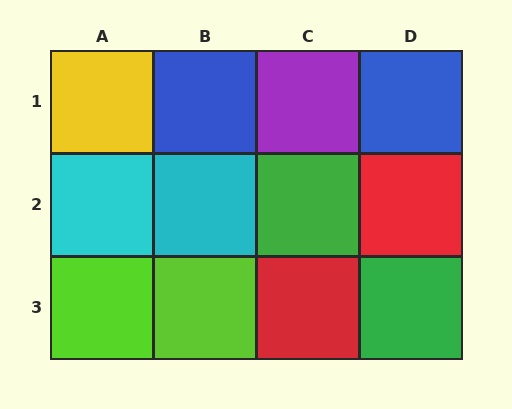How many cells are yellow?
1 cell is yellow.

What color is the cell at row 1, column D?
Blue.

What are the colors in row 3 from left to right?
Lime, lime, red, green.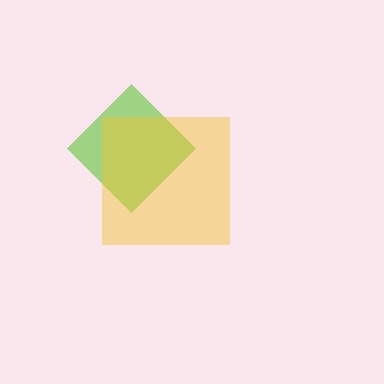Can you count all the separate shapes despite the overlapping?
Yes, there are 2 separate shapes.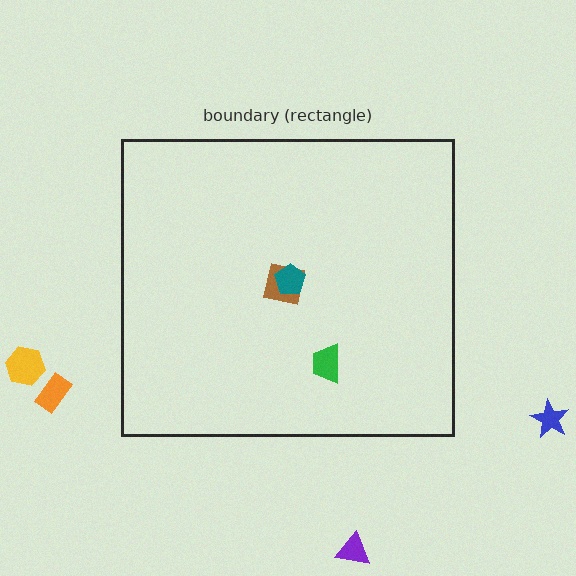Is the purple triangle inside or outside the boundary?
Outside.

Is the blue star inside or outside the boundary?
Outside.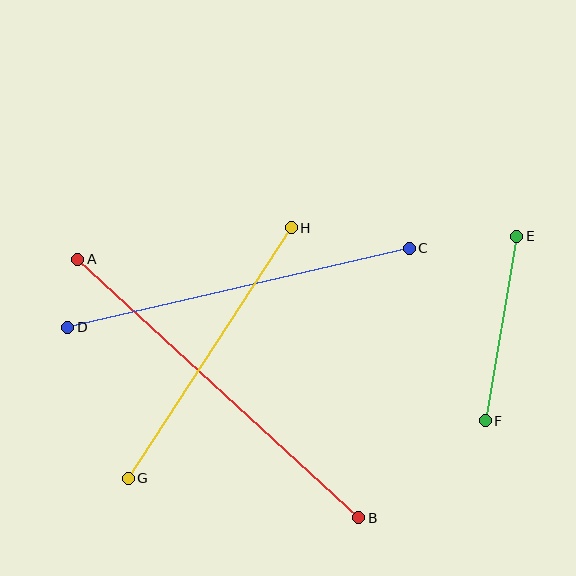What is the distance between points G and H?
The distance is approximately 299 pixels.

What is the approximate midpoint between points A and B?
The midpoint is at approximately (218, 388) pixels.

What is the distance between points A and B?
The distance is approximately 382 pixels.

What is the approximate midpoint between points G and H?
The midpoint is at approximately (210, 353) pixels.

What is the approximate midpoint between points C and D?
The midpoint is at approximately (238, 288) pixels.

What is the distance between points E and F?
The distance is approximately 187 pixels.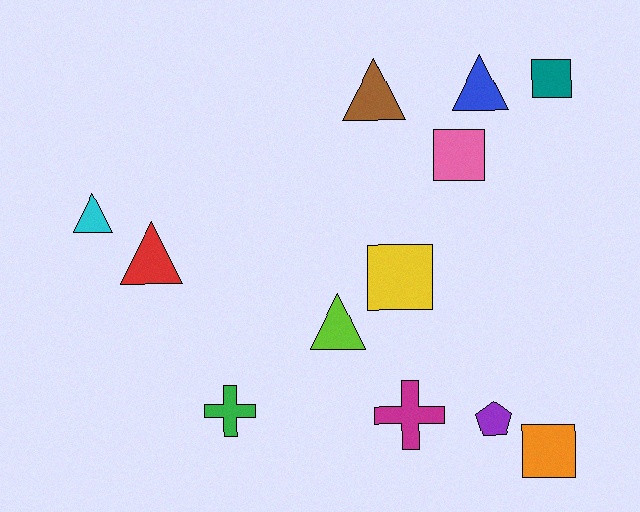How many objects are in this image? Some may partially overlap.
There are 12 objects.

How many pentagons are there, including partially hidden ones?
There is 1 pentagon.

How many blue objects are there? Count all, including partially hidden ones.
There is 1 blue object.